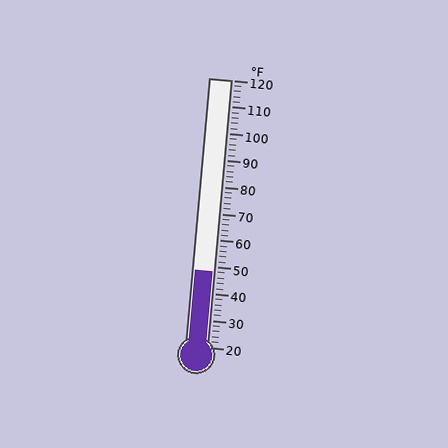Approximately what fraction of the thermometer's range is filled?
The thermometer is filled to approximately 30% of its range.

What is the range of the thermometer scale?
The thermometer scale ranges from 20°F to 120°F.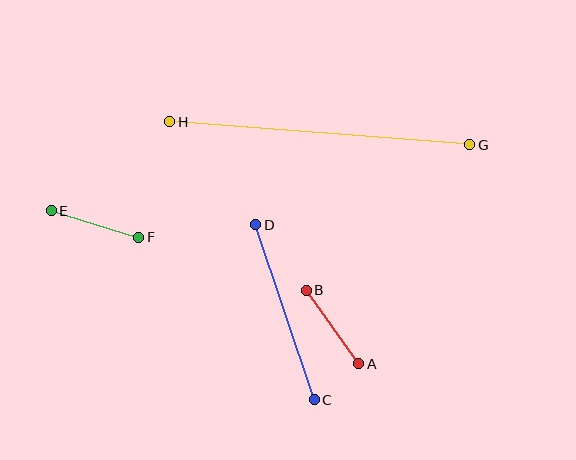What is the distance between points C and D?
The distance is approximately 185 pixels.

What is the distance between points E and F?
The distance is approximately 92 pixels.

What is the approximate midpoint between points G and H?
The midpoint is at approximately (320, 133) pixels.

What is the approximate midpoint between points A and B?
The midpoint is at approximately (333, 327) pixels.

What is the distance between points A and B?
The distance is approximately 90 pixels.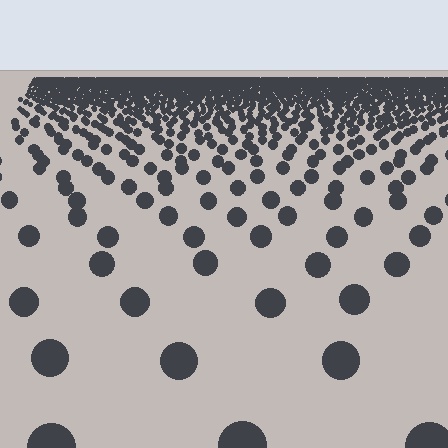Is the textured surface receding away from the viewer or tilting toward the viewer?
The surface is receding away from the viewer. Texture elements get smaller and denser toward the top.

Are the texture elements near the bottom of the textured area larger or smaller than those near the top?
Larger. Near the bottom, elements are closer to the viewer and appear at a bigger on-screen size.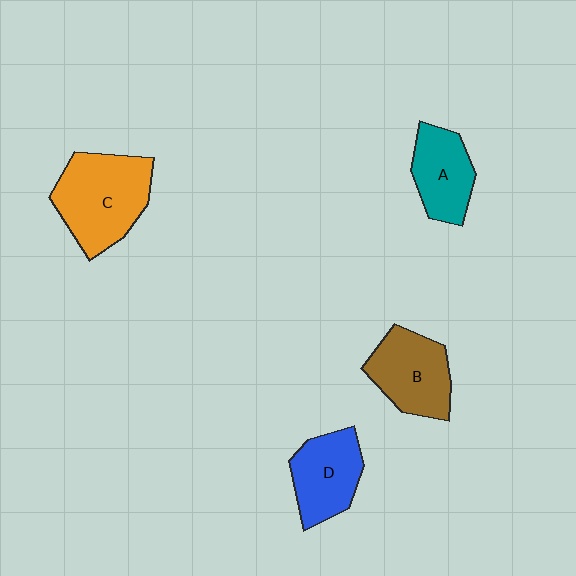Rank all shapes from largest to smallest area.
From largest to smallest: C (orange), B (brown), D (blue), A (teal).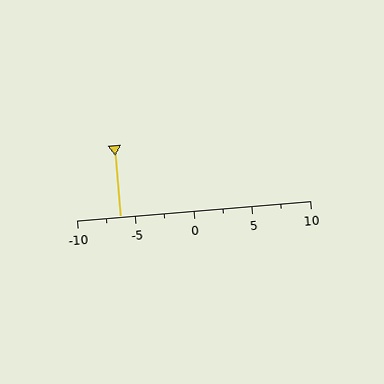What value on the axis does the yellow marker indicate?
The marker indicates approximately -6.2.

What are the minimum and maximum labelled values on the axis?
The axis runs from -10 to 10.